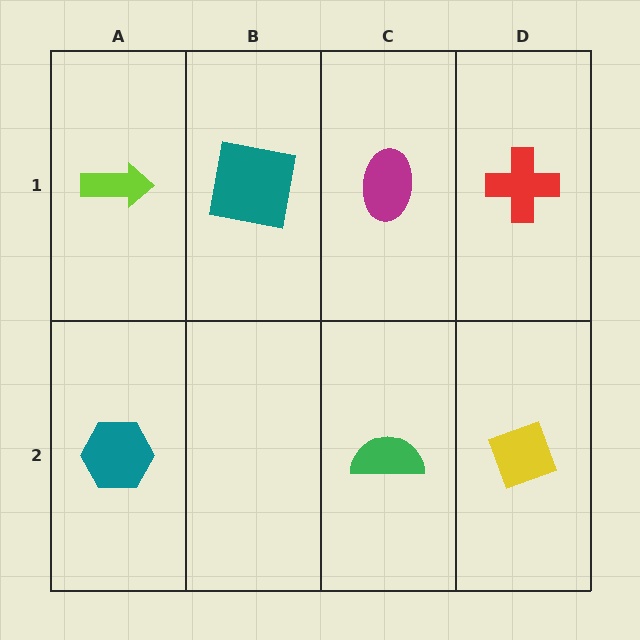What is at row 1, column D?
A red cross.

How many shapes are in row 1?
4 shapes.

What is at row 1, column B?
A teal square.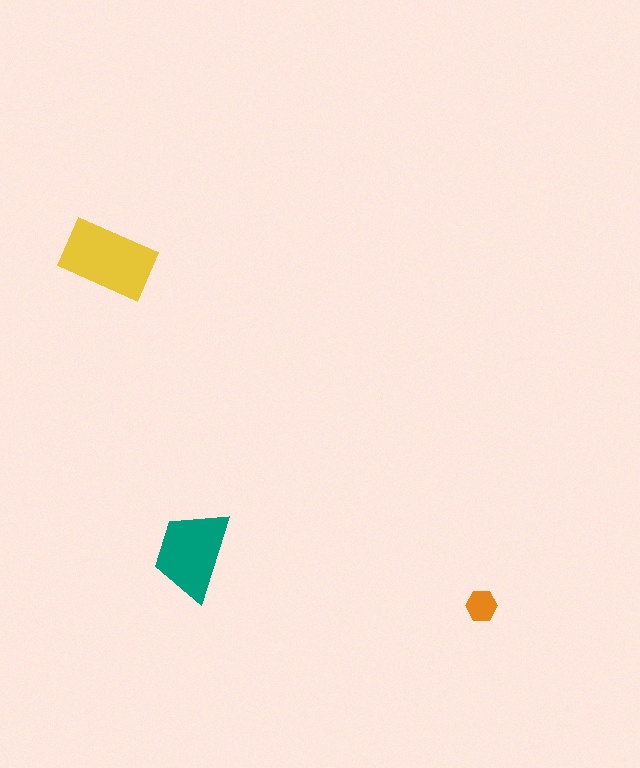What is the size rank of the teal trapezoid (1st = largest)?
2nd.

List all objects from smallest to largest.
The orange hexagon, the teal trapezoid, the yellow rectangle.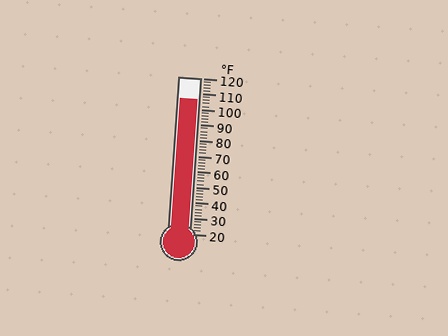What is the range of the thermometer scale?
The thermometer scale ranges from 20°F to 120°F.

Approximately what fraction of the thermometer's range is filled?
The thermometer is filled to approximately 85% of its range.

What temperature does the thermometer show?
The thermometer shows approximately 106°F.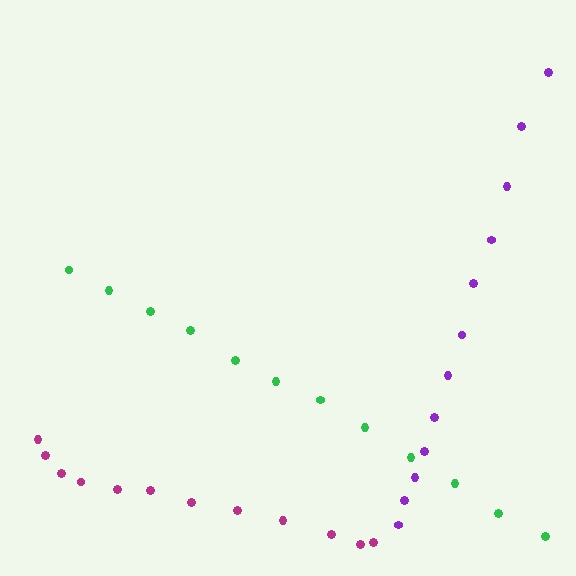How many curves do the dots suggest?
There are 3 distinct paths.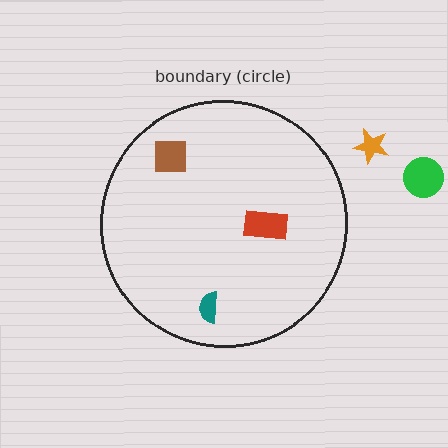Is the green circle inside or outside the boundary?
Outside.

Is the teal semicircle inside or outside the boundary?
Inside.